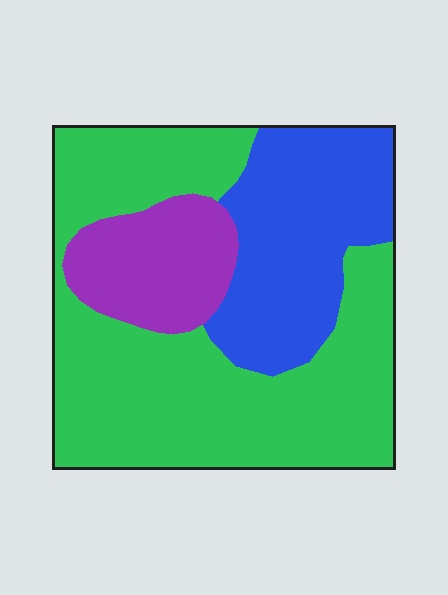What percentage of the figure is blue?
Blue covers roughly 25% of the figure.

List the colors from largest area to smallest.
From largest to smallest: green, blue, purple.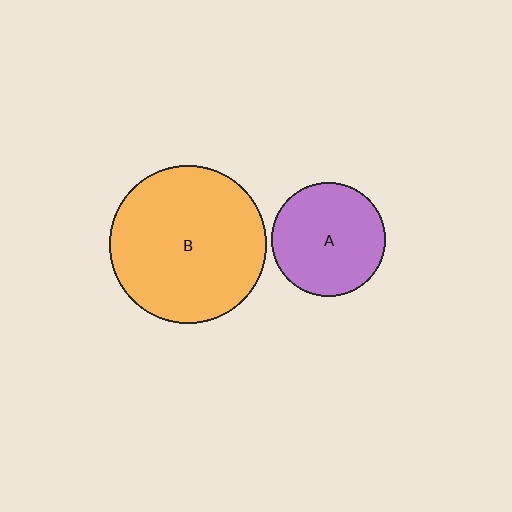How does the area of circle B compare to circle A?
Approximately 1.9 times.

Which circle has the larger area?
Circle B (orange).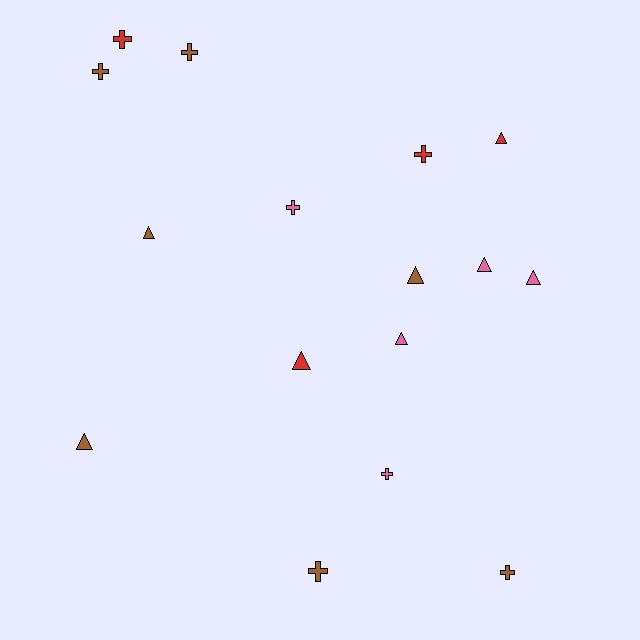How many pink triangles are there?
There are 3 pink triangles.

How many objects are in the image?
There are 16 objects.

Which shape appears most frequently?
Cross, with 8 objects.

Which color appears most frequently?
Brown, with 7 objects.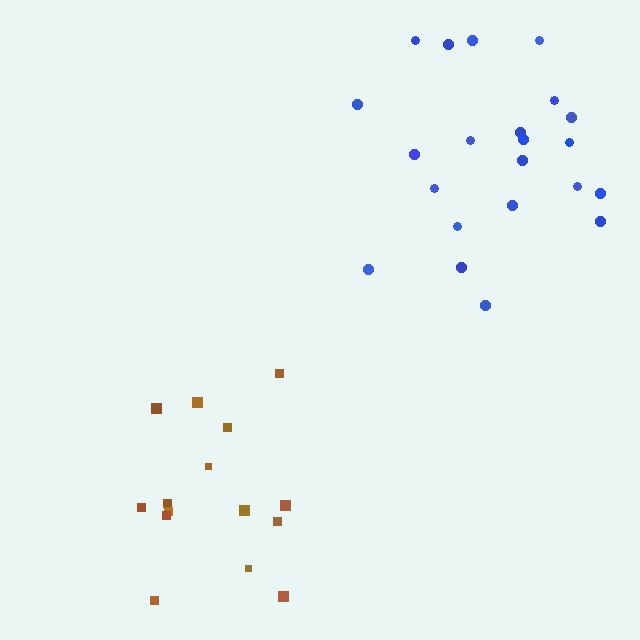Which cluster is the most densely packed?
Blue.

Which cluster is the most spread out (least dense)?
Brown.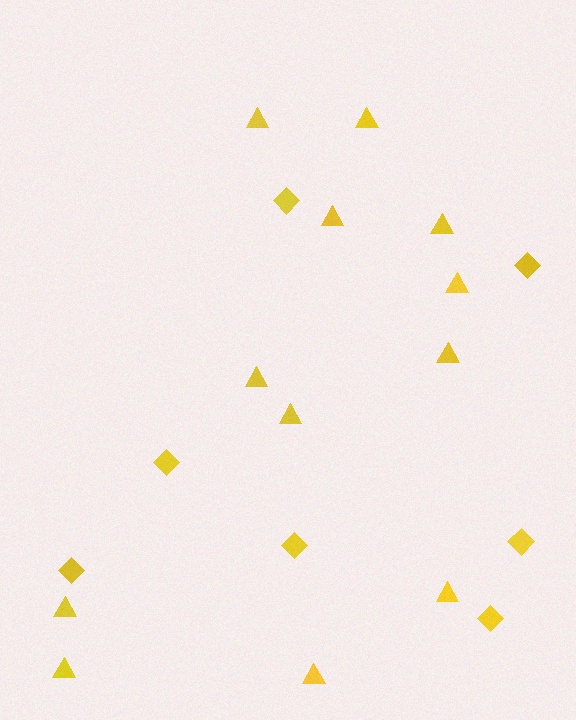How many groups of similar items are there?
There are 2 groups: one group of triangles (12) and one group of diamonds (7).